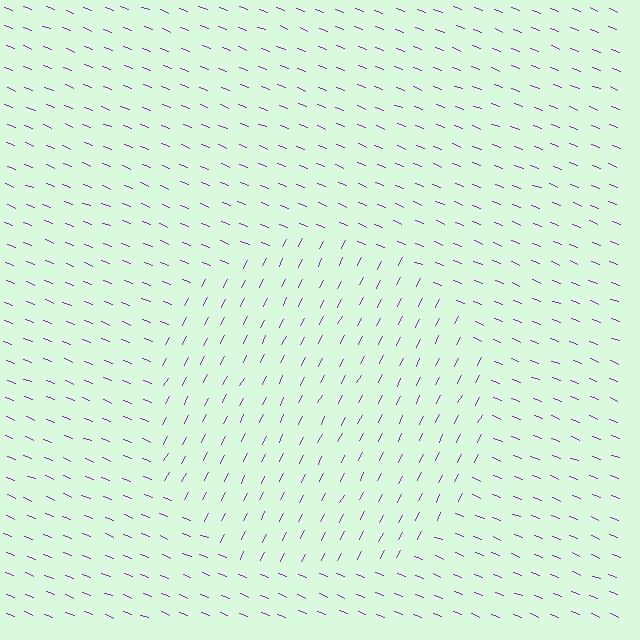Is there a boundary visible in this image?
Yes, there is a texture boundary formed by a change in line orientation.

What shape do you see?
I see a circle.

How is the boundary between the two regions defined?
The boundary is defined purely by a change in line orientation (approximately 84 degrees difference). All lines are the same color and thickness.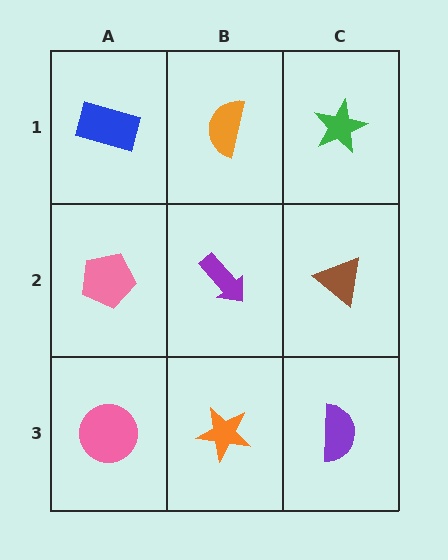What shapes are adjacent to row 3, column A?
A pink pentagon (row 2, column A), an orange star (row 3, column B).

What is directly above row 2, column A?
A blue rectangle.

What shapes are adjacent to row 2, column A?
A blue rectangle (row 1, column A), a pink circle (row 3, column A), a purple arrow (row 2, column B).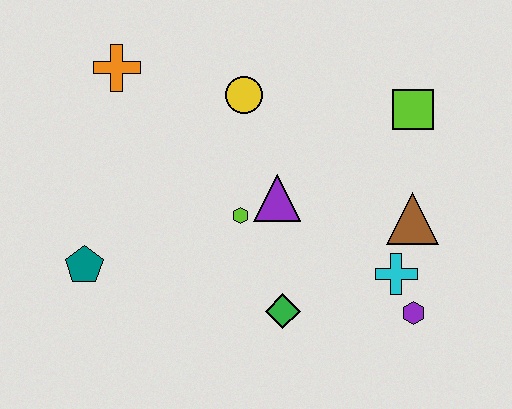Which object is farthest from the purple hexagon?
The orange cross is farthest from the purple hexagon.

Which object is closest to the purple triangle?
The lime hexagon is closest to the purple triangle.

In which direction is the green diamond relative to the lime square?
The green diamond is below the lime square.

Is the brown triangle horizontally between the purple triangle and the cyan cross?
No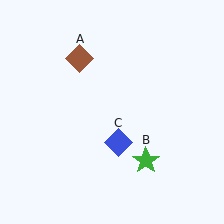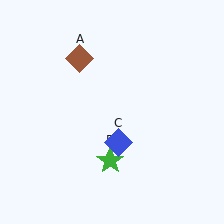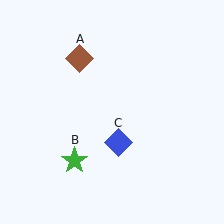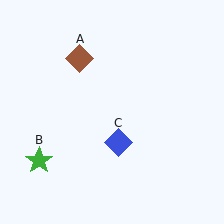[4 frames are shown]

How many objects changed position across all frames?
1 object changed position: green star (object B).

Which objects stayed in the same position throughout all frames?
Brown diamond (object A) and blue diamond (object C) remained stationary.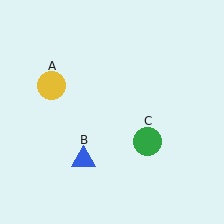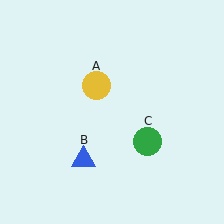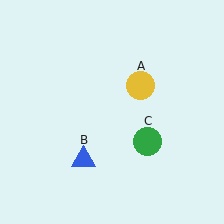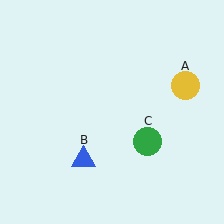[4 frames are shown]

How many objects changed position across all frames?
1 object changed position: yellow circle (object A).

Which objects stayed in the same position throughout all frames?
Blue triangle (object B) and green circle (object C) remained stationary.